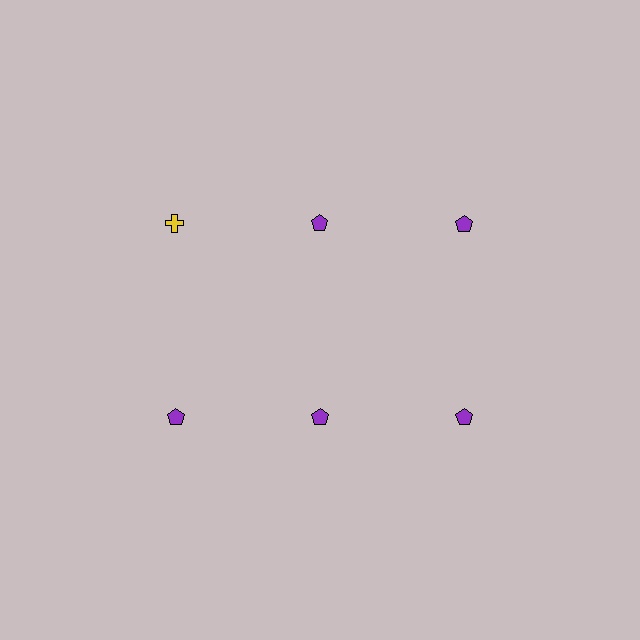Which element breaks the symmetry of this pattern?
The yellow cross in the top row, leftmost column breaks the symmetry. All other shapes are purple pentagons.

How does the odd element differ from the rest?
It differs in both color (yellow instead of purple) and shape (cross instead of pentagon).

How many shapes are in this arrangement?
There are 6 shapes arranged in a grid pattern.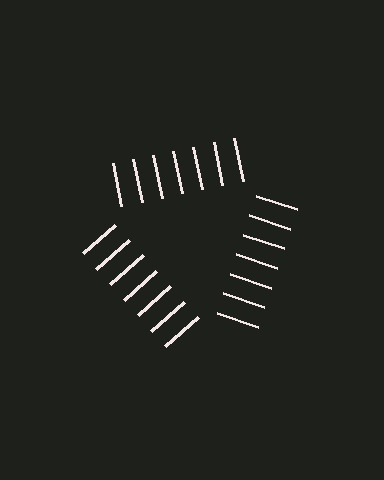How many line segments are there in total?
21 — 7 along each of the 3 edges.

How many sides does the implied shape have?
3 sides — the line-ends trace a triangle.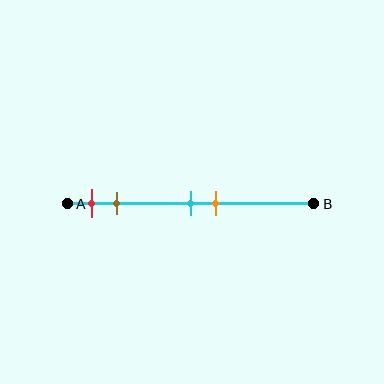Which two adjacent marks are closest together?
The cyan and orange marks are the closest adjacent pair.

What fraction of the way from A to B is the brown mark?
The brown mark is approximately 20% (0.2) of the way from A to B.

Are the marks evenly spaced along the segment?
No, the marks are not evenly spaced.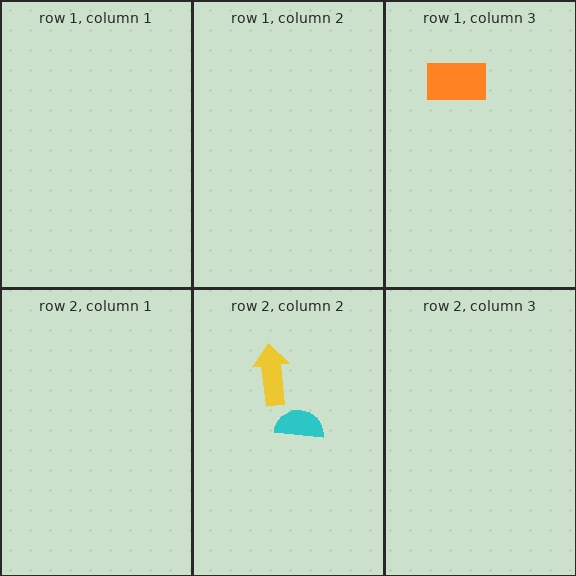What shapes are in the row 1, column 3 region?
The orange rectangle.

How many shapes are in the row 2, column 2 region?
2.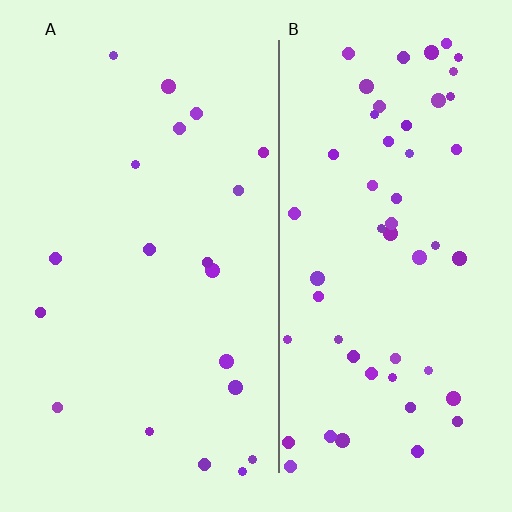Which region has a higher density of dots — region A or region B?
B (the right).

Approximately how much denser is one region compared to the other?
Approximately 2.7× — region B over region A.